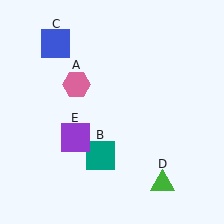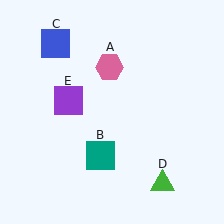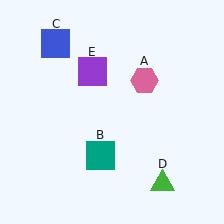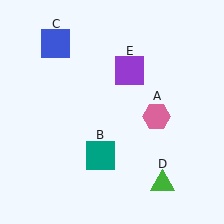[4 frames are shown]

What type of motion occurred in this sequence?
The pink hexagon (object A), purple square (object E) rotated clockwise around the center of the scene.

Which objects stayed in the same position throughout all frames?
Teal square (object B) and blue square (object C) and green triangle (object D) remained stationary.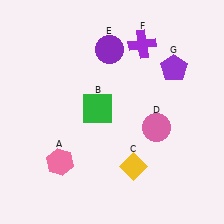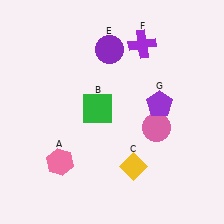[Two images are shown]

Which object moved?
The purple pentagon (G) moved down.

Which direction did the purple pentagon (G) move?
The purple pentagon (G) moved down.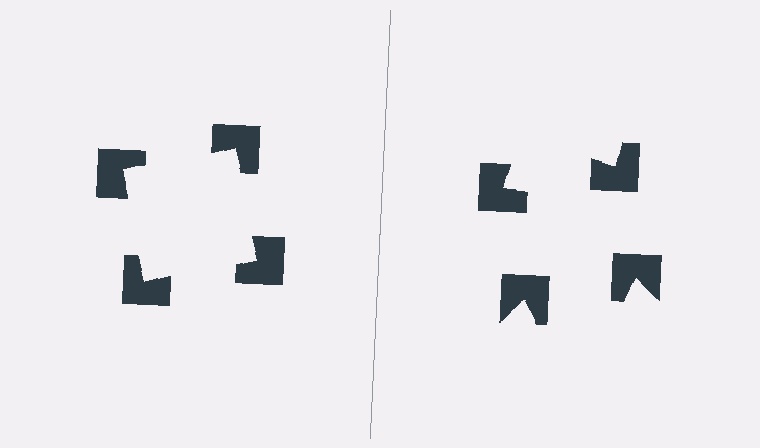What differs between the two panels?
The notched squares are positioned identically on both sides; only the wedge orientations differ. On the left they align to a square; on the right they are misaligned.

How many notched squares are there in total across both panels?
8 — 4 on each side.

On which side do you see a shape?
An illusory square appears on the left side. On the right side the wedge cuts are rotated, so no coherent shape forms.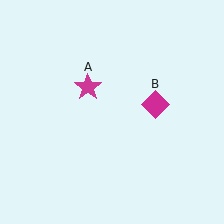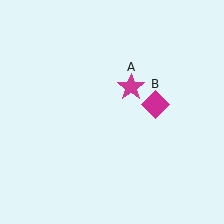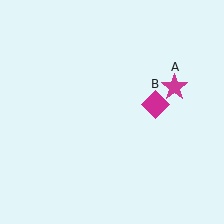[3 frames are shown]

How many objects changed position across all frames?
1 object changed position: magenta star (object A).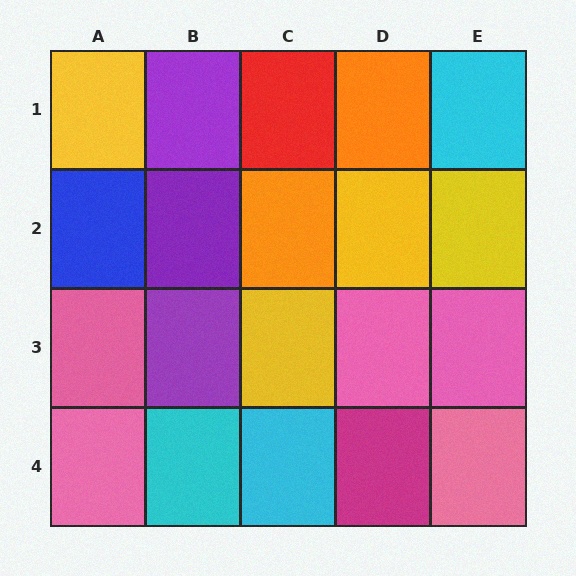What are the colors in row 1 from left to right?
Yellow, purple, red, orange, cyan.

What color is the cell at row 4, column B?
Cyan.